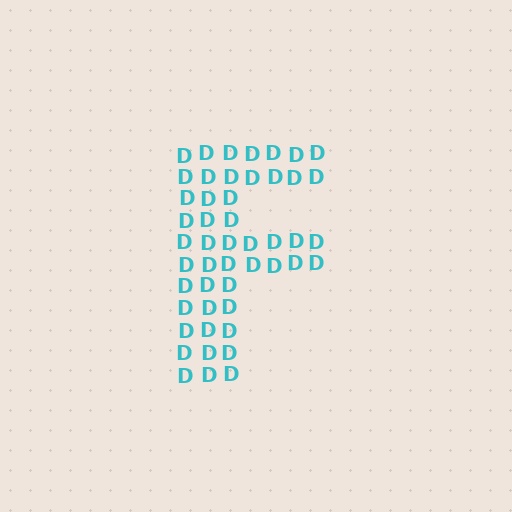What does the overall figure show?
The overall figure shows the letter F.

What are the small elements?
The small elements are letter D's.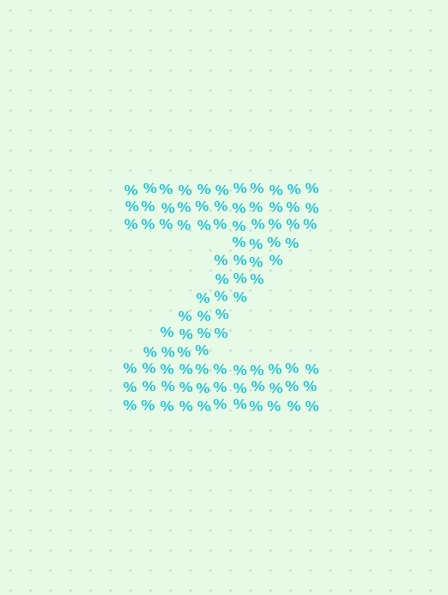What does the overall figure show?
The overall figure shows the letter Z.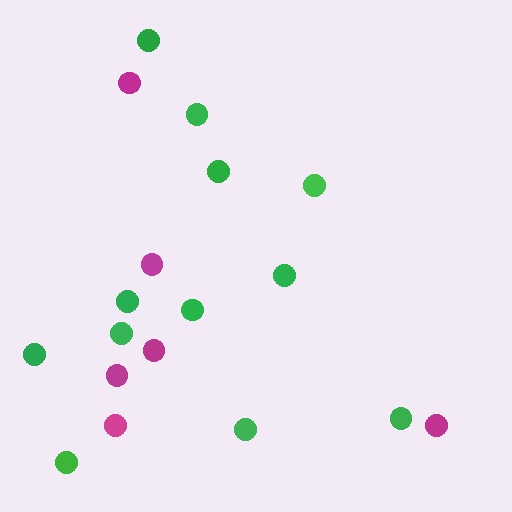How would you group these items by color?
There are 2 groups: one group of magenta circles (6) and one group of green circles (12).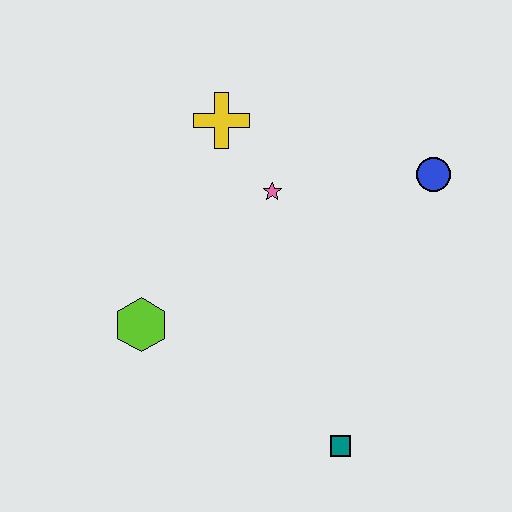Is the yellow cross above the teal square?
Yes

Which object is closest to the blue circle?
The pink star is closest to the blue circle.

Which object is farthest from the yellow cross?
The teal square is farthest from the yellow cross.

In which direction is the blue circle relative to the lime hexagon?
The blue circle is to the right of the lime hexagon.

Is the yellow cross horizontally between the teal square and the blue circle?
No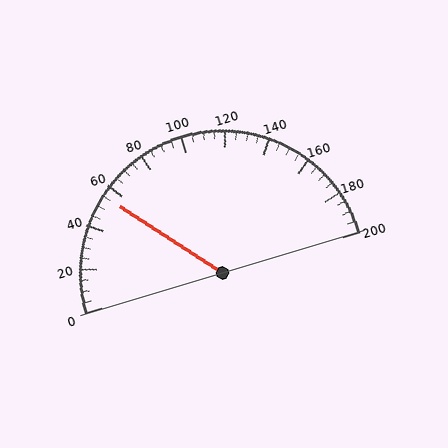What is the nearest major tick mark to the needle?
The nearest major tick mark is 60.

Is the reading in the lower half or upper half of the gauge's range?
The reading is in the lower half of the range (0 to 200).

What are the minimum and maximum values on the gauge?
The gauge ranges from 0 to 200.